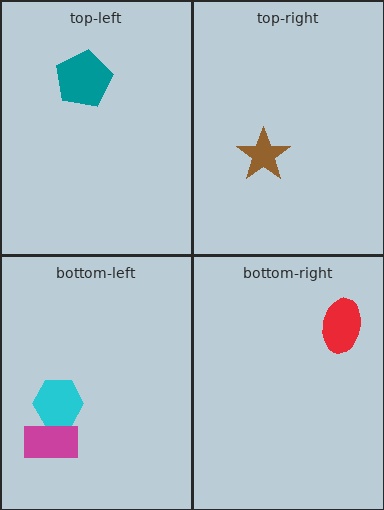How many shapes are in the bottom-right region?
1.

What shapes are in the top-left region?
The teal pentagon.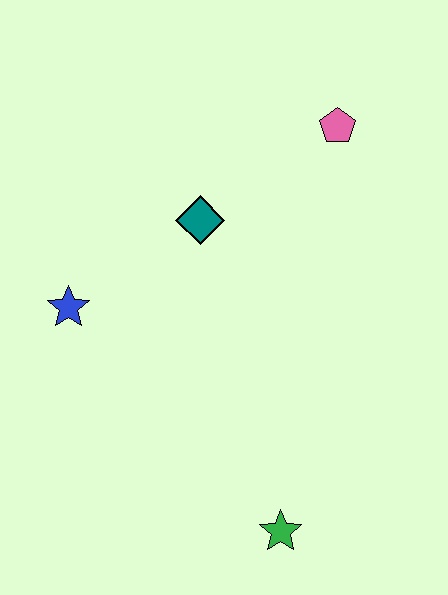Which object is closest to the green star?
The blue star is closest to the green star.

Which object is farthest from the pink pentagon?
The green star is farthest from the pink pentagon.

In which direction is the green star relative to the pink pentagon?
The green star is below the pink pentagon.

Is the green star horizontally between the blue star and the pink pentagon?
Yes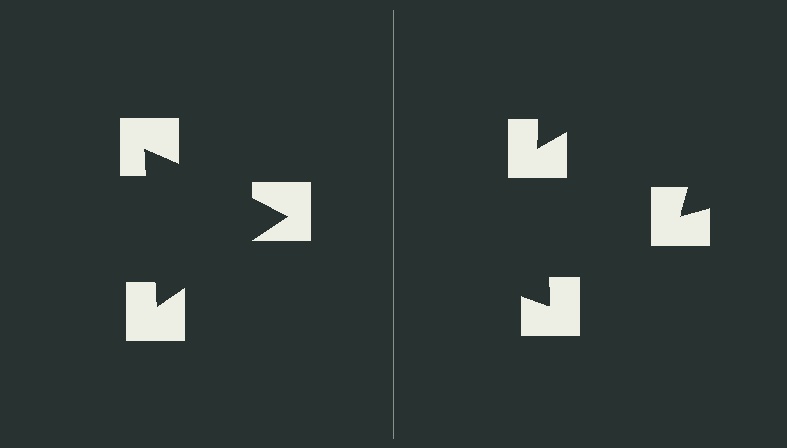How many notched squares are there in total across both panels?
6 — 3 on each side.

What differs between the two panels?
The notched squares are positioned identically on both sides; only the wedge orientations differ. On the left they align to a triangle; on the right they are misaligned.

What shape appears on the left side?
An illusory triangle.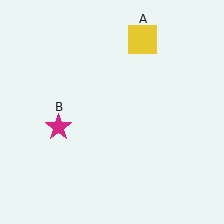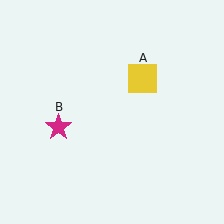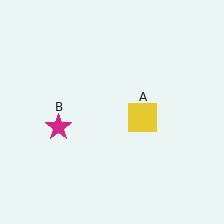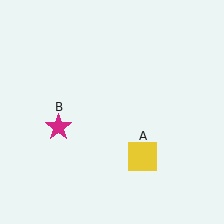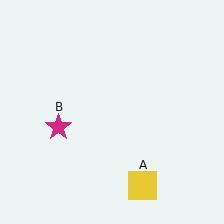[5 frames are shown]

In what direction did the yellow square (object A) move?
The yellow square (object A) moved down.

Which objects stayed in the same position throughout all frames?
Magenta star (object B) remained stationary.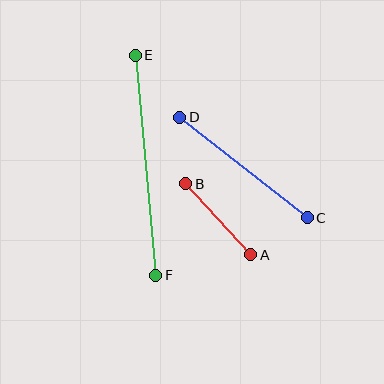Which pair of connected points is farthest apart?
Points E and F are farthest apart.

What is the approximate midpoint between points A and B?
The midpoint is at approximately (218, 219) pixels.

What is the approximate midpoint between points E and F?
The midpoint is at approximately (146, 165) pixels.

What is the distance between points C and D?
The distance is approximately 163 pixels.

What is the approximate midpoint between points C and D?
The midpoint is at approximately (244, 168) pixels.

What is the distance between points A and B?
The distance is approximately 97 pixels.